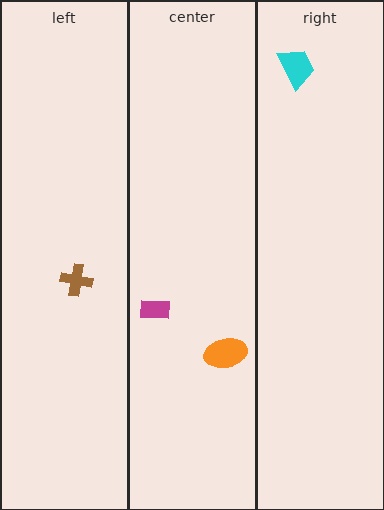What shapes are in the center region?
The orange ellipse, the magenta rectangle.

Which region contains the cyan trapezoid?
The right region.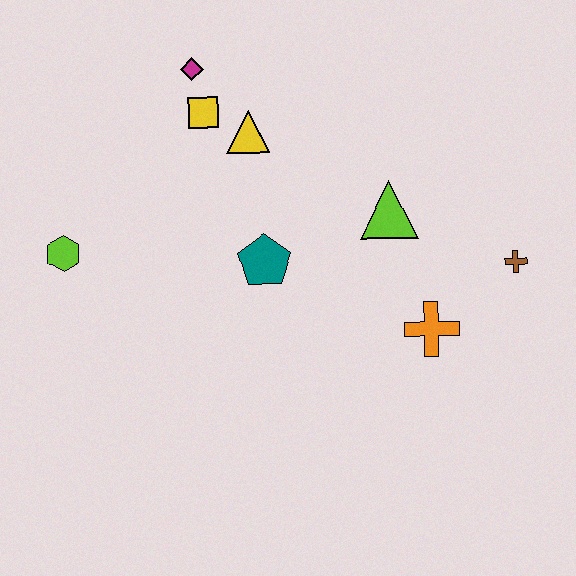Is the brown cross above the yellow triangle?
No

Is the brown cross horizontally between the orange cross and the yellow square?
No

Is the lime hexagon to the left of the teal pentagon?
Yes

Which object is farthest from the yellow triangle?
The brown cross is farthest from the yellow triangle.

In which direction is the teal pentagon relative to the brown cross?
The teal pentagon is to the left of the brown cross.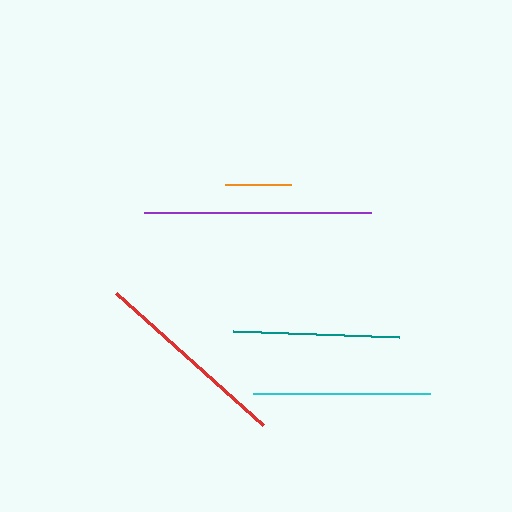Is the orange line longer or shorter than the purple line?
The purple line is longer than the orange line.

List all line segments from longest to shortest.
From longest to shortest: purple, red, cyan, teal, orange.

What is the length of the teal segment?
The teal segment is approximately 166 pixels long.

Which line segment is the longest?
The purple line is the longest at approximately 227 pixels.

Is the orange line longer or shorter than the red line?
The red line is longer than the orange line.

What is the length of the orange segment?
The orange segment is approximately 66 pixels long.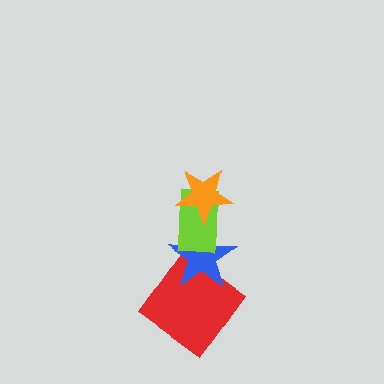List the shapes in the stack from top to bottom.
From top to bottom: the orange star, the lime rectangle, the blue star, the red diamond.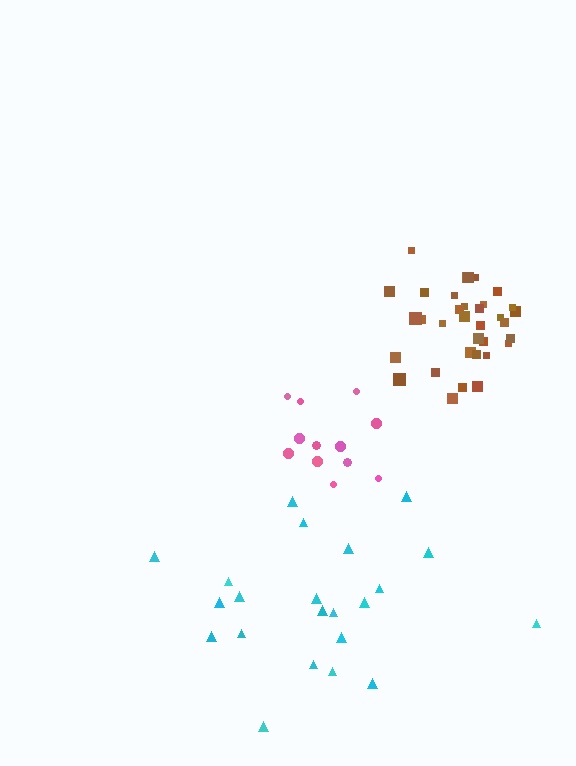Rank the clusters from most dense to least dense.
brown, pink, cyan.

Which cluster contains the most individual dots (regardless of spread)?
Brown (34).